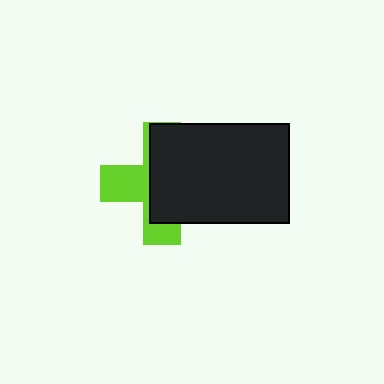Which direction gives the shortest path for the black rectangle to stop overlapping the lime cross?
Moving right gives the shortest separation.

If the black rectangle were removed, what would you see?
You would see the complete lime cross.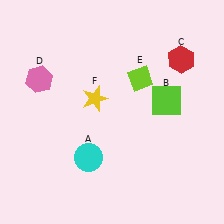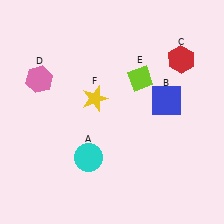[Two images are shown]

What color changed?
The square (B) changed from lime in Image 1 to blue in Image 2.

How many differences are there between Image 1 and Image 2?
There is 1 difference between the two images.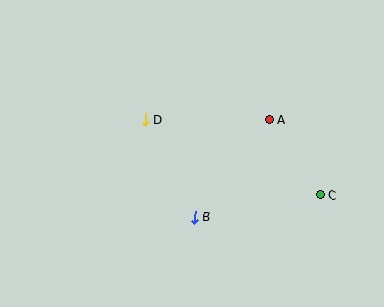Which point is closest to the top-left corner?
Point D is closest to the top-left corner.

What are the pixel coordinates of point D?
Point D is at (145, 120).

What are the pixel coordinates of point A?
Point A is at (269, 120).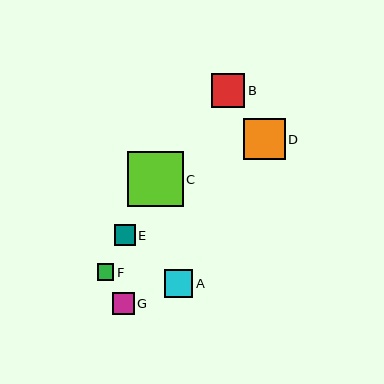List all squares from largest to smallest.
From largest to smallest: C, D, B, A, G, E, F.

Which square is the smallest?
Square F is the smallest with a size of approximately 17 pixels.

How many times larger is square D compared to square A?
Square D is approximately 1.5 times the size of square A.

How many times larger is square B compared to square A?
Square B is approximately 1.2 times the size of square A.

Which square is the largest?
Square C is the largest with a size of approximately 55 pixels.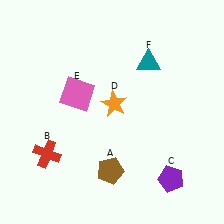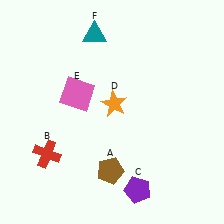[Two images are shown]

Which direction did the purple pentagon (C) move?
The purple pentagon (C) moved left.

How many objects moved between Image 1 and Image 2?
2 objects moved between the two images.